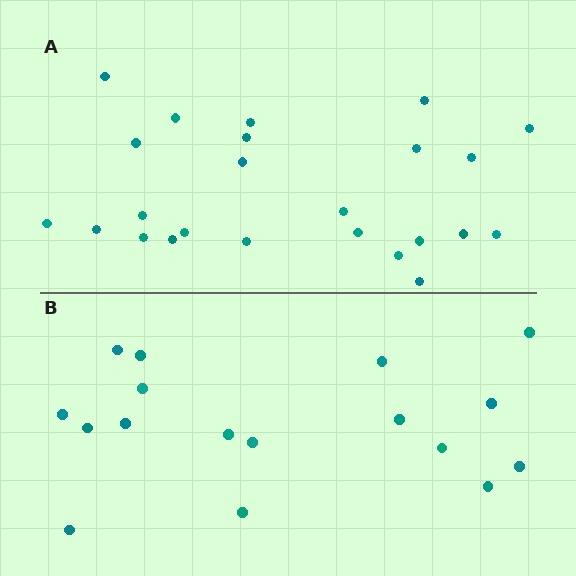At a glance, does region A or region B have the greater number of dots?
Region A (the top region) has more dots.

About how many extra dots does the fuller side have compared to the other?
Region A has roughly 8 or so more dots than region B.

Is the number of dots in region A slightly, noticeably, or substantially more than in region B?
Region A has noticeably more, but not dramatically so. The ratio is roughly 1.4 to 1.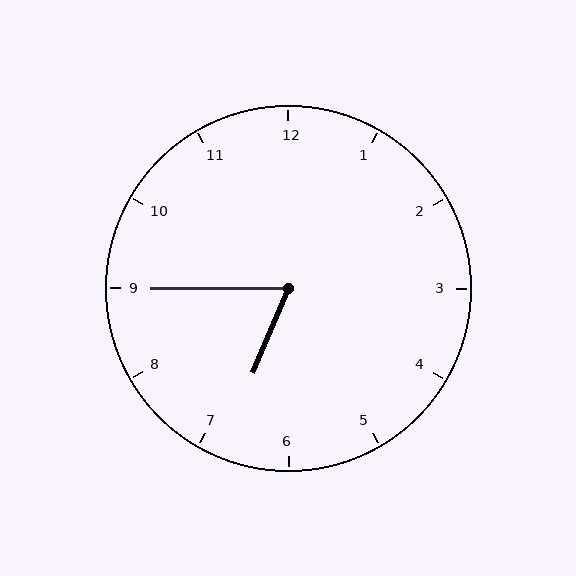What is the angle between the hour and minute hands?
Approximately 68 degrees.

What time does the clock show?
6:45.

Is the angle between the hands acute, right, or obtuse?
It is acute.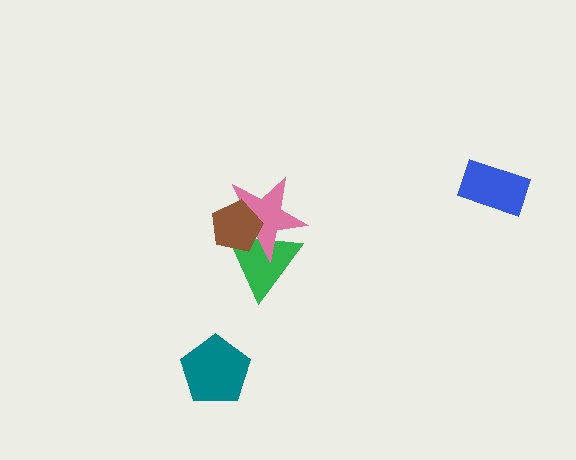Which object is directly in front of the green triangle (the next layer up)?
The pink star is directly in front of the green triangle.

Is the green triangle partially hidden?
Yes, it is partially covered by another shape.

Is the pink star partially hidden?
Yes, it is partially covered by another shape.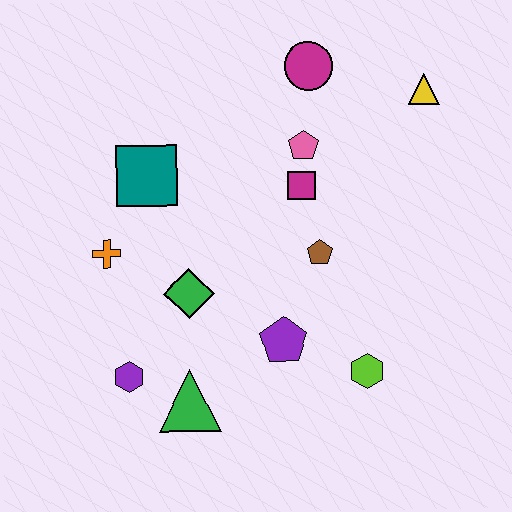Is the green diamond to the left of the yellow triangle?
Yes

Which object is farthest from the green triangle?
The yellow triangle is farthest from the green triangle.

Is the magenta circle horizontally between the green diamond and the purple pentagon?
No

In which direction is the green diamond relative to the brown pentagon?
The green diamond is to the left of the brown pentagon.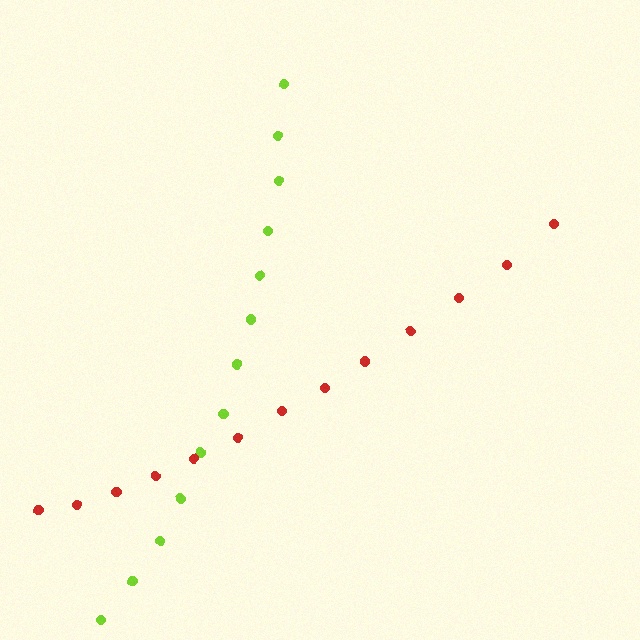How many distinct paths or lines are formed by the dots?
There are 2 distinct paths.